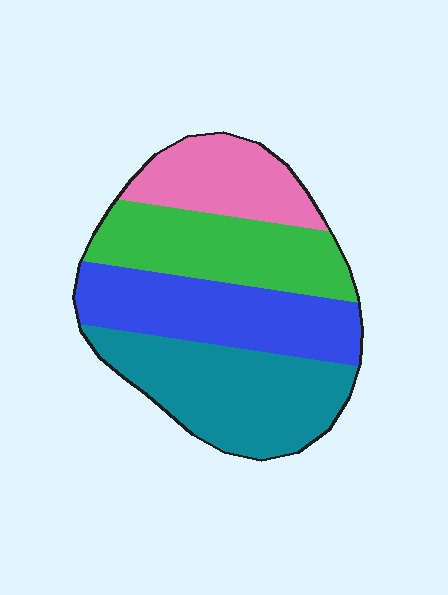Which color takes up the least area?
Pink, at roughly 20%.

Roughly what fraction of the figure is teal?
Teal takes up between a sixth and a third of the figure.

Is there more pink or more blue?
Blue.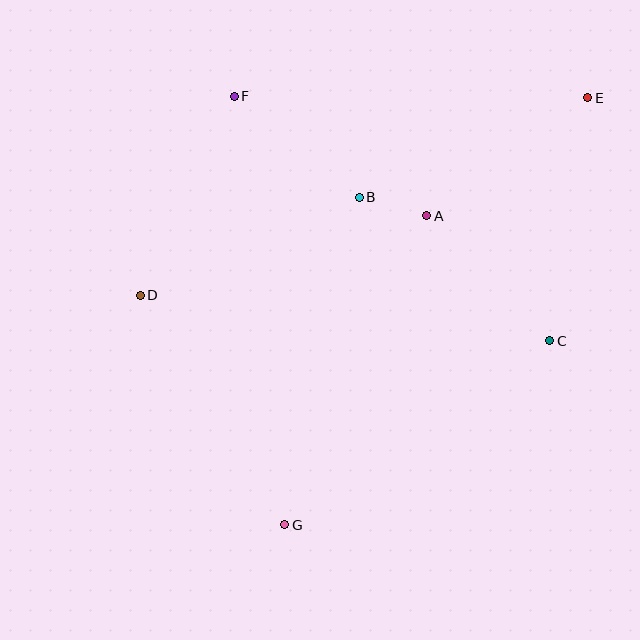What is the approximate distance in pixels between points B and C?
The distance between B and C is approximately 239 pixels.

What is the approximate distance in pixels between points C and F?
The distance between C and F is approximately 399 pixels.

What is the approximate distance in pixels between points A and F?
The distance between A and F is approximately 227 pixels.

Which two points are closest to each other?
Points A and B are closest to each other.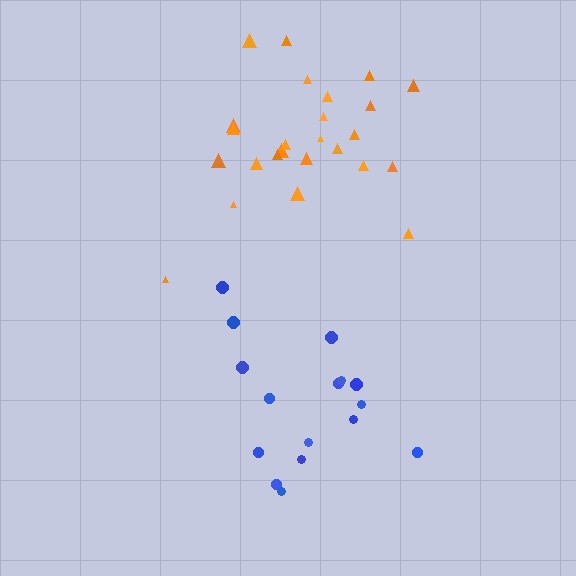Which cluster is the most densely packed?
Orange.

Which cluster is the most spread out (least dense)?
Blue.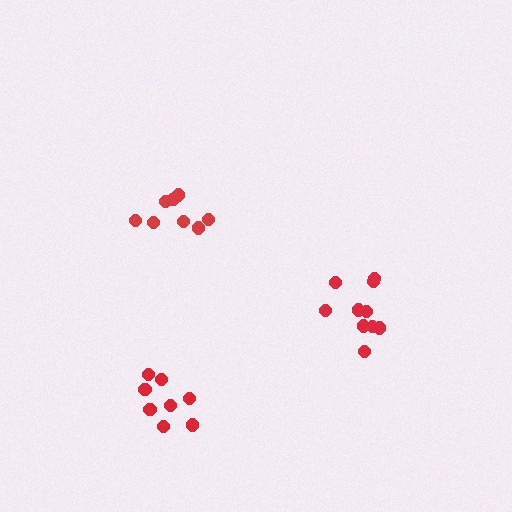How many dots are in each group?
Group 1: 10 dots, Group 2: 8 dots, Group 3: 9 dots (27 total).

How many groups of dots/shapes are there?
There are 3 groups.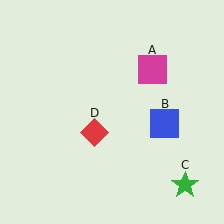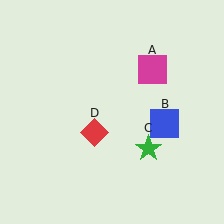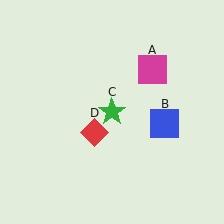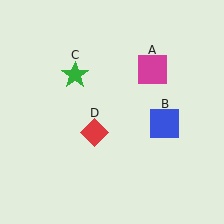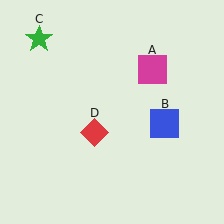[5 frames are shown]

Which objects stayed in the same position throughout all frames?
Magenta square (object A) and blue square (object B) and red diamond (object D) remained stationary.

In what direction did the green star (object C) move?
The green star (object C) moved up and to the left.